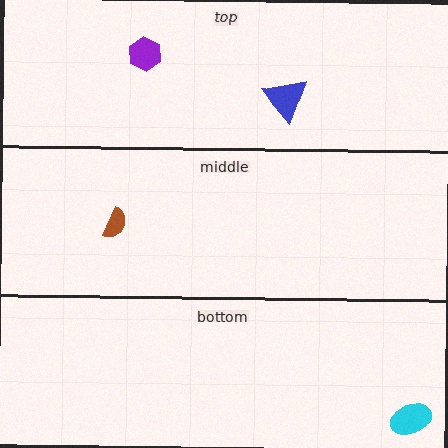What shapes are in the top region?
The blue triangle, the purple hexagon.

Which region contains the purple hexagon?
The top region.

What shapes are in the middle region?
The brown semicircle.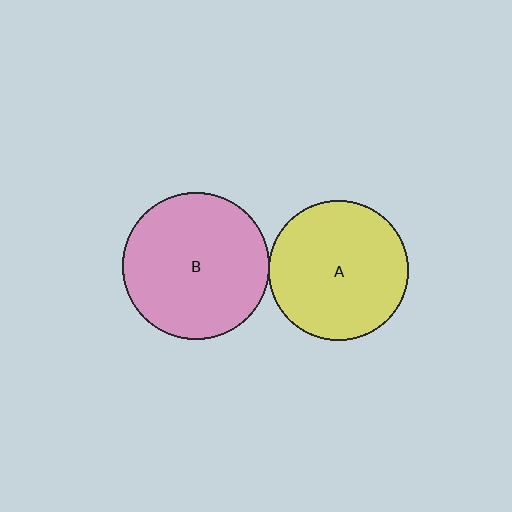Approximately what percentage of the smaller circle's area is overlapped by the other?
Approximately 5%.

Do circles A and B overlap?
Yes.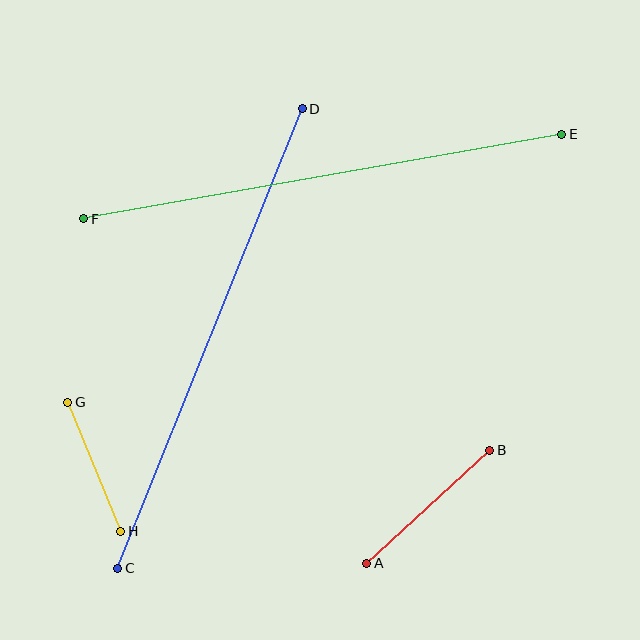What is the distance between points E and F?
The distance is approximately 486 pixels.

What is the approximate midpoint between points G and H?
The midpoint is at approximately (94, 467) pixels.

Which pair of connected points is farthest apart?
Points C and D are farthest apart.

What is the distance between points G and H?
The distance is approximately 139 pixels.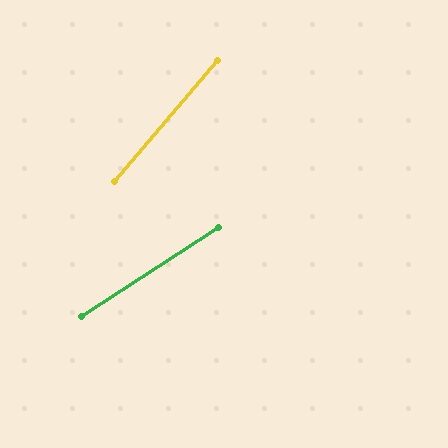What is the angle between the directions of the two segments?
Approximately 16 degrees.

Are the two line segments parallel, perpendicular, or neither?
Neither parallel nor perpendicular — they differ by about 16°.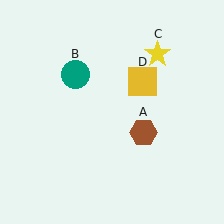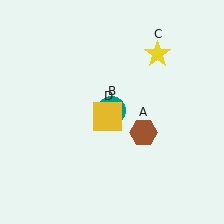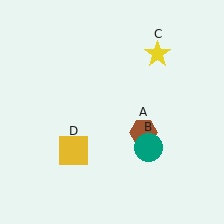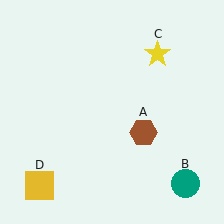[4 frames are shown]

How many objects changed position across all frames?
2 objects changed position: teal circle (object B), yellow square (object D).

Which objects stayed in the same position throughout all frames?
Brown hexagon (object A) and yellow star (object C) remained stationary.